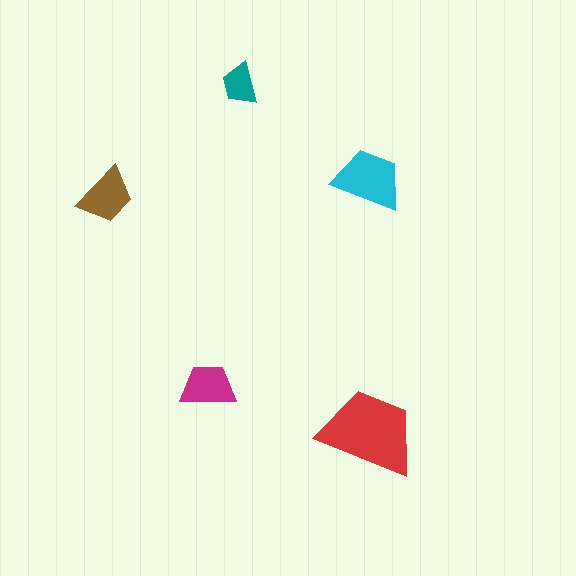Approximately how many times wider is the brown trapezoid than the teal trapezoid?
About 1.5 times wider.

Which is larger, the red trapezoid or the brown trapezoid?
The red one.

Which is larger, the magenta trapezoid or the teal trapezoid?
The magenta one.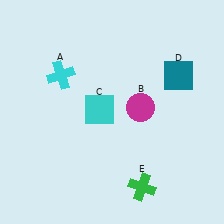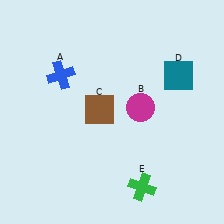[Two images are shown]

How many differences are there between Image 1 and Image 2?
There are 2 differences between the two images.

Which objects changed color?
A changed from cyan to blue. C changed from cyan to brown.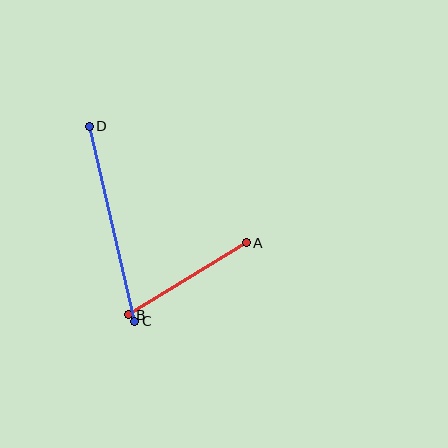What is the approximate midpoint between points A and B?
The midpoint is at approximately (188, 279) pixels.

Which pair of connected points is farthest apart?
Points C and D are farthest apart.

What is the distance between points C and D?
The distance is approximately 200 pixels.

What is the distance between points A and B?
The distance is approximately 138 pixels.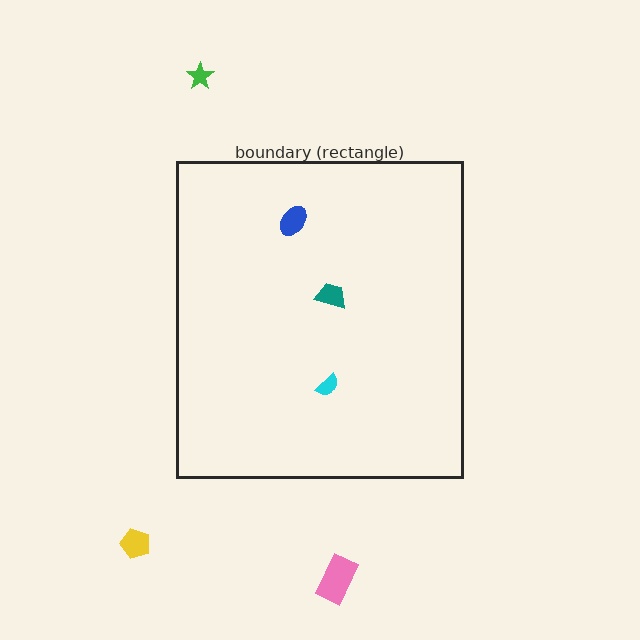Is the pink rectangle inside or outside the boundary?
Outside.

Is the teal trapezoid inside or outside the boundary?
Inside.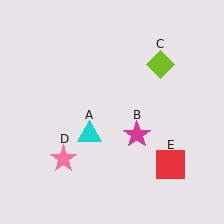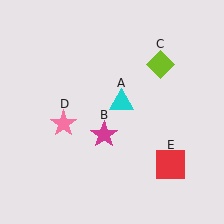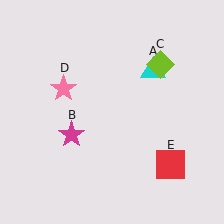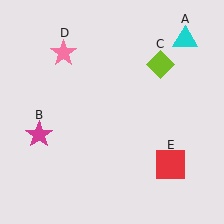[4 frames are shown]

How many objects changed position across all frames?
3 objects changed position: cyan triangle (object A), magenta star (object B), pink star (object D).